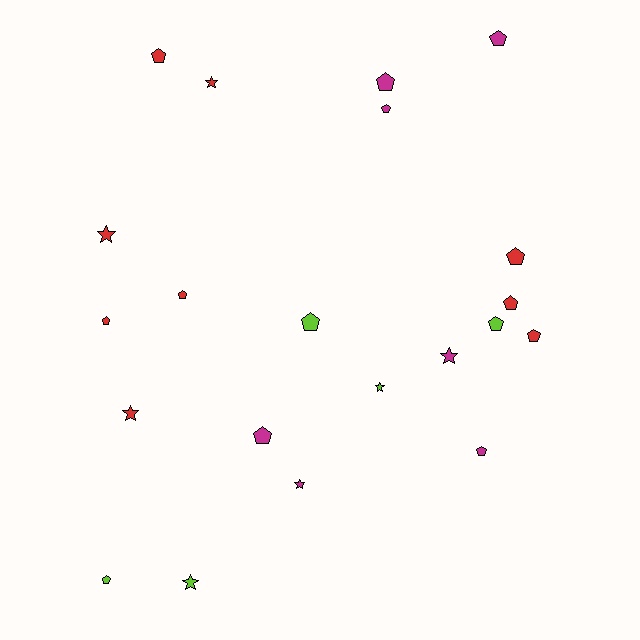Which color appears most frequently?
Red, with 9 objects.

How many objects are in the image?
There are 21 objects.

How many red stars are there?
There are 3 red stars.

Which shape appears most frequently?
Pentagon, with 14 objects.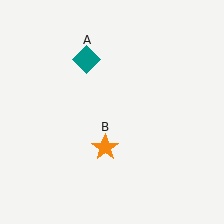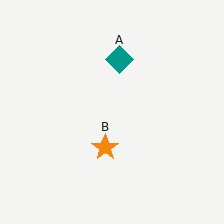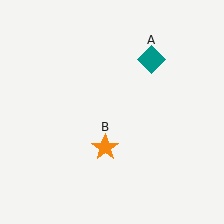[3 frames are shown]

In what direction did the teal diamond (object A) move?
The teal diamond (object A) moved right.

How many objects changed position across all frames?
1 object changed position: teal diamond (object A).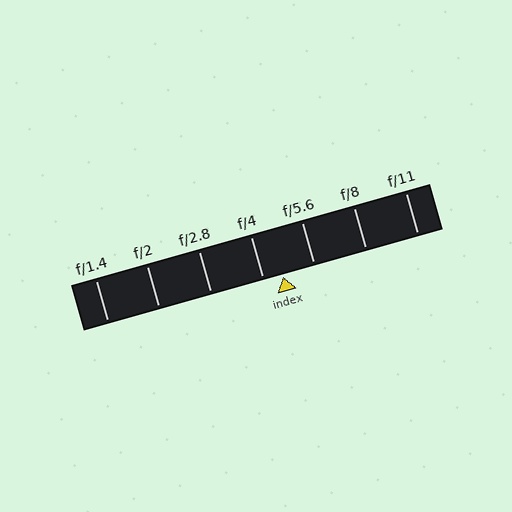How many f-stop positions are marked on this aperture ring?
There are 7 f-stop positions marked.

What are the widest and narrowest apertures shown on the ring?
The widest aperture shown is f/1.4 and the narrowest is f/11.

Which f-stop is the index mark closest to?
The index mark is closest to f/4.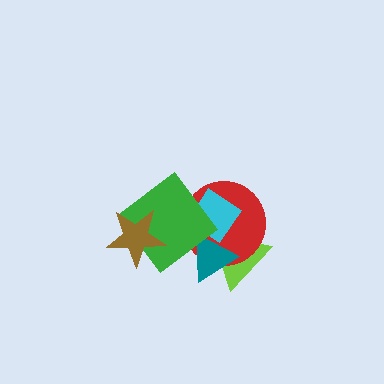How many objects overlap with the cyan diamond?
4 objects overlap with the cyan diamond.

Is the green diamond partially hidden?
Yes, it is partially covered by another shape.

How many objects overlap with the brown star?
1 object overlaps with the brown star.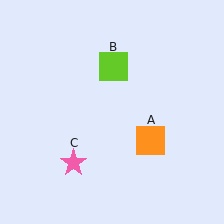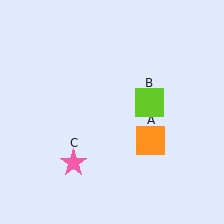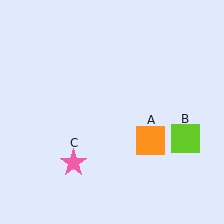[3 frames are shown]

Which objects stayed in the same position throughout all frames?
Orange square (object A) and pink star (object C) remained stationary.